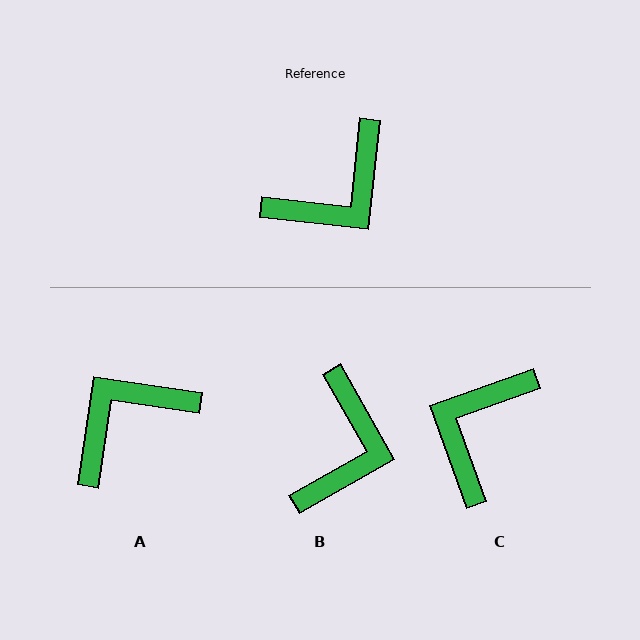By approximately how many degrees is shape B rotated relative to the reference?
Approximately 36 degrees counter-clockwise.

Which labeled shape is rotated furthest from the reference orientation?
A, about 178 degrees away.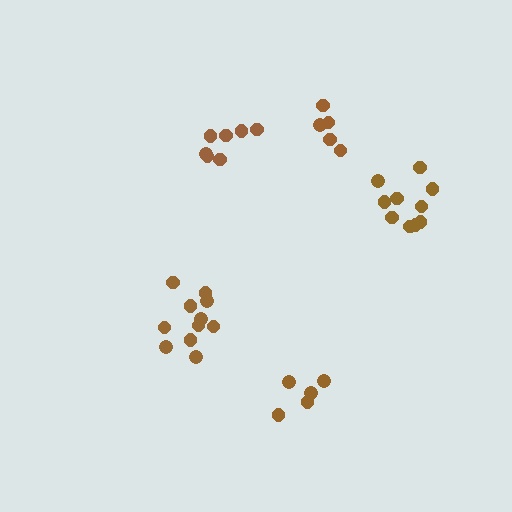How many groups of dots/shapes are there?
There are 5 groups.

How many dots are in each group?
Group 1: 11 dots, Group 2: 5 dots, Group 3: 10 dots, Group 4: 5 dots, Group 5: 7 dots (38 total).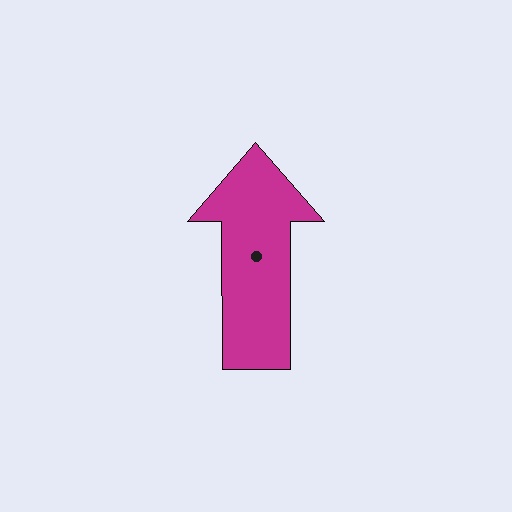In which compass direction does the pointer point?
North.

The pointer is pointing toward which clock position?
Roughly 12 o'clock.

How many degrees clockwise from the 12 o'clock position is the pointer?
Approximately 360 degrees.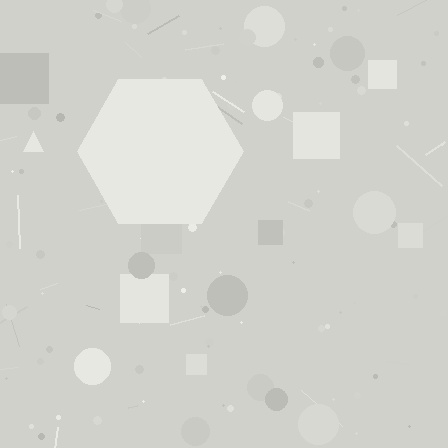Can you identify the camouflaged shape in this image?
The camouflaged shape is a hexagon.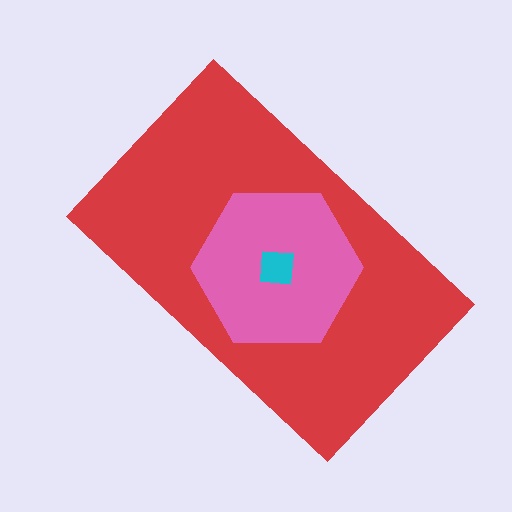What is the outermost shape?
The red rectangle.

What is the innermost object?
The cyan square.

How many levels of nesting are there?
3.